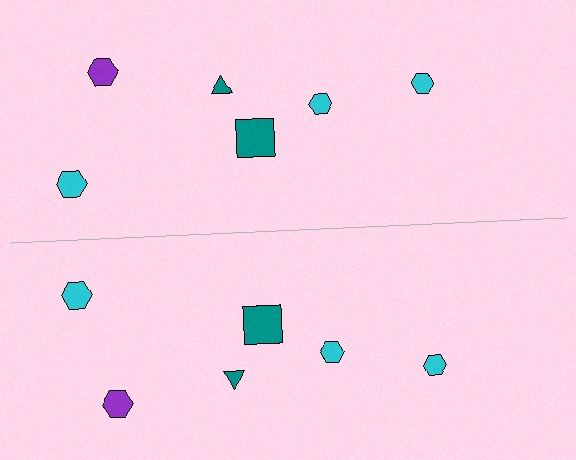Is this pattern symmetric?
Yes, this pattern has bilateral (reflection) symmetry.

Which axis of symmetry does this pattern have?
The pattern has a horizontal axis of symmetry running through the center of the image.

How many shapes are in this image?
There are 12 shapes in this image.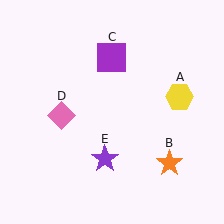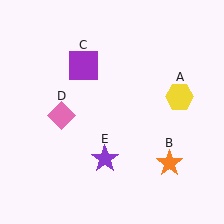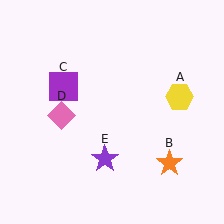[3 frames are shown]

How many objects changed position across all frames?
1 object changed position: purple square (object C).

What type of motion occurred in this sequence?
The purple square (object C) rotated counterclockwise around the center of the scene.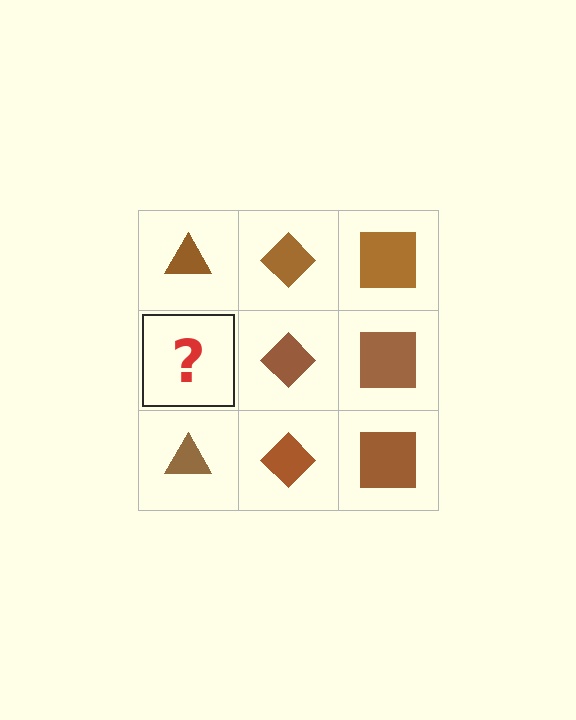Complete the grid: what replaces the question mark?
The question mark should be replaced with a brown triangle.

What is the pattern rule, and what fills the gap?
The rule is that each column has a consistent shape. The gap should be filled with a brown triangle.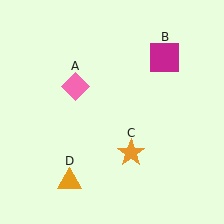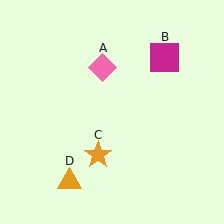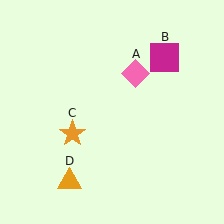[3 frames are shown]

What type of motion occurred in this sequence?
The pink diamond (object A), orange star (object C) rotated clockwise around the center of the scene.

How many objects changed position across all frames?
2 objects changed position: pink diamond (object A), orange star (object C).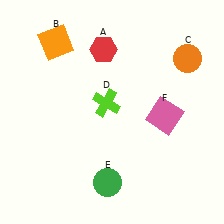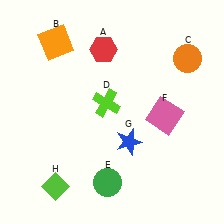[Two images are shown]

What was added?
A blue star (G), a lime diamond (H) were added in Image 2.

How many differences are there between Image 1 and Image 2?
There are 2 differences between the two images.